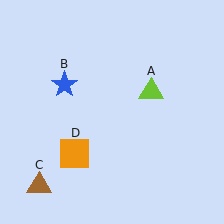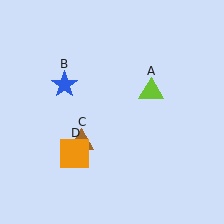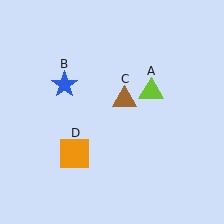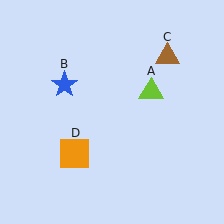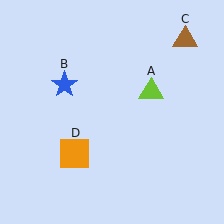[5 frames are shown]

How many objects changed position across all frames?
1 object changed position: brown triangle (object C).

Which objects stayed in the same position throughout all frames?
Lime triangle (object A) and blue star (object B) and orange square (object D) remained stationary.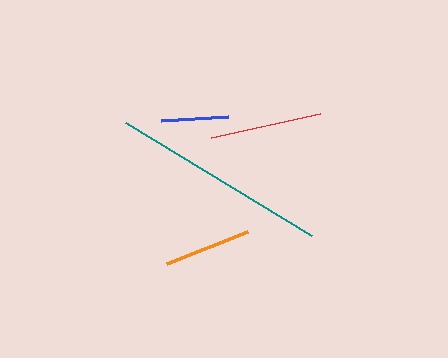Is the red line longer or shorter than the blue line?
The red line is longer than the blue line.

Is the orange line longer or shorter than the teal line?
The teal line is longer than the orange line.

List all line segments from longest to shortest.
From longest to shortest: teal, red, orange, blue.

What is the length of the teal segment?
The teal segment is approximately 218 pixels long.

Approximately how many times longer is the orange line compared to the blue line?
The orange line is approximately 1.3 times the length of the blue line.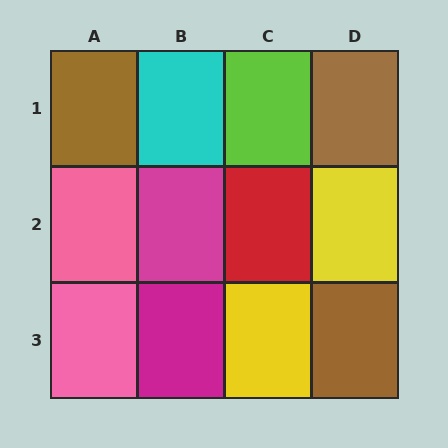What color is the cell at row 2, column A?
Pink.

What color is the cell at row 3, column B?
Magenta.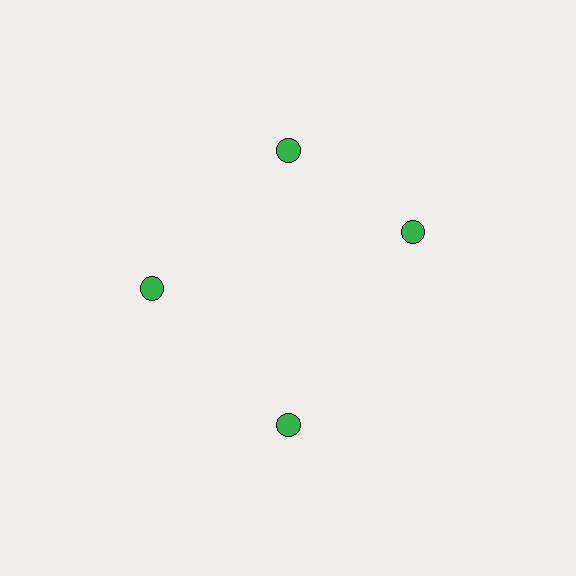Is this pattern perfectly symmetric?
No. The 4 green circles are arranged in a ring, but one element near the 3 o'clock position is rotated out of alignment along the ring, breaking the 4-fold rotational symmetry.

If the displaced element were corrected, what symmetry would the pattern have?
It would have 4-fold rotational symmetry — the pattern would map onto itself every 90 degrees.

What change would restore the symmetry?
The symmetry would be restored by rotating it back into even spacing with its neighbors so that all 4 circles sit at equal angles and equal distance from the center.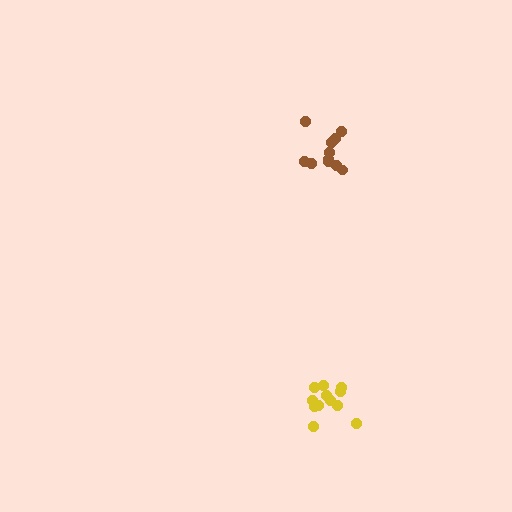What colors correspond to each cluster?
The clusters are colored: yellow, brown.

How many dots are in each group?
Group 1: 12 dots, Group 2: 11 dots (23 total).